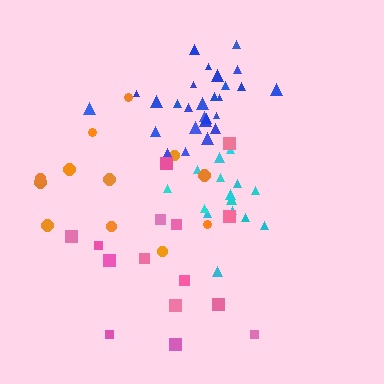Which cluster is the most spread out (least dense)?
Orange.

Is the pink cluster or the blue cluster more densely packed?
Blue.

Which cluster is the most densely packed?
Blue.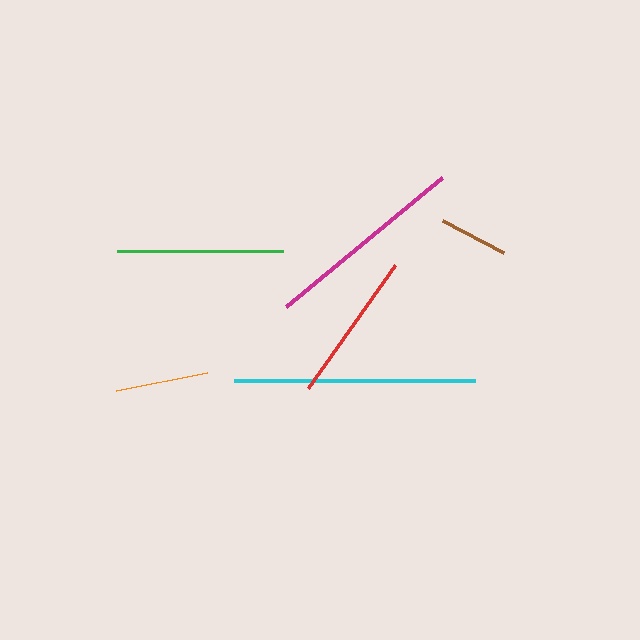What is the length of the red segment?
The red segment is approximately 151 pixels long.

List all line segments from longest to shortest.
From longest to shortest: cyan, magenta, green, red, orange, brown.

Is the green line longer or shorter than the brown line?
The green line is longer than the brown line.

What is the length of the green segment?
The green segment is approximately 166 pixels long.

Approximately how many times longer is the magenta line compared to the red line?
The magenta line is approximately 1.3 times the length of the red line.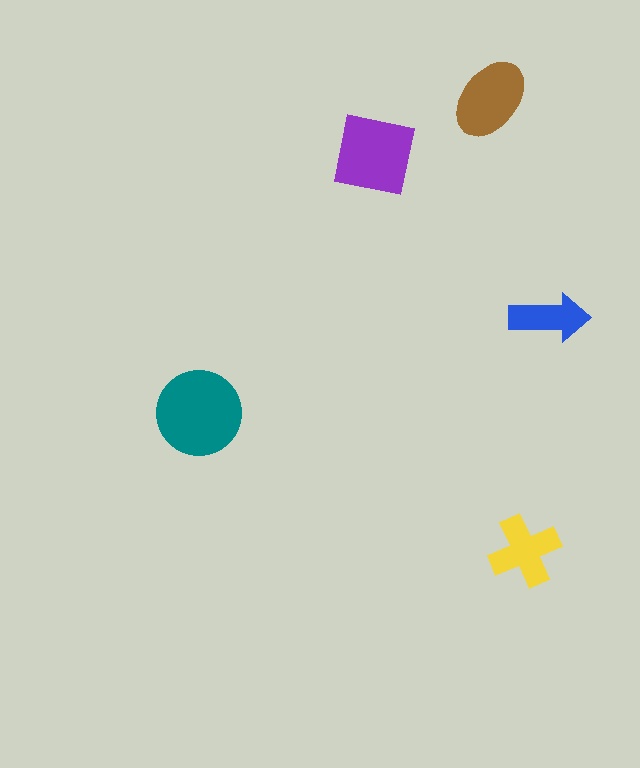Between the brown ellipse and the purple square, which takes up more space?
The purple square.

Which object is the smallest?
The blue arrow.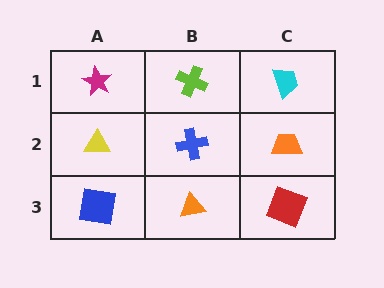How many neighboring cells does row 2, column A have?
3.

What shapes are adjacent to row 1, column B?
A blue cross (row 2, column B), a magenta star (row 1, column A), a cyan trapezoid (row 1, column C).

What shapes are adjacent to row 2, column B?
A lime cross (row 1, column B), an orange triangle (row 3, column B), a yellow triangle (row 2, column A), an orange trapezoid (row 2, column C).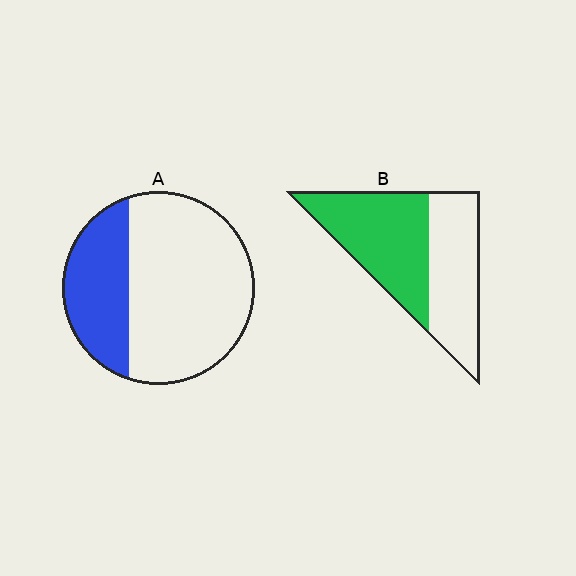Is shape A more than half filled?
No.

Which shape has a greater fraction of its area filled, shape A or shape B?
Shape B.